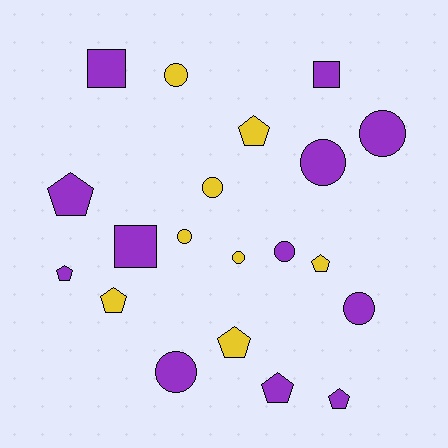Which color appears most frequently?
Purple, with 12 objects.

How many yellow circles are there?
There are 4 yellow circles.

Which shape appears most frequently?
Circle, with 9 objects.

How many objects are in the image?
There are 20 objects.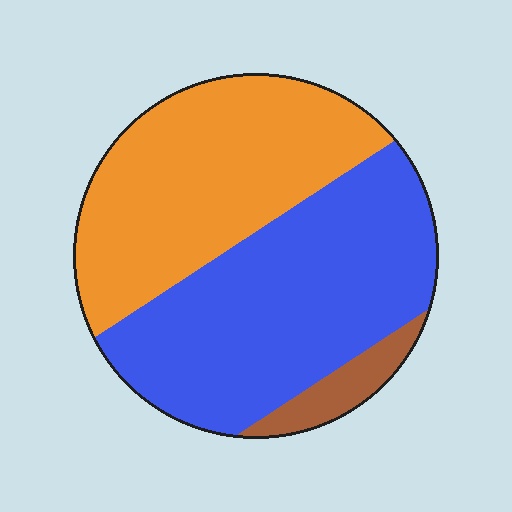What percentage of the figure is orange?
Orange covers roughly 45% of the figure.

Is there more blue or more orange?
Blue.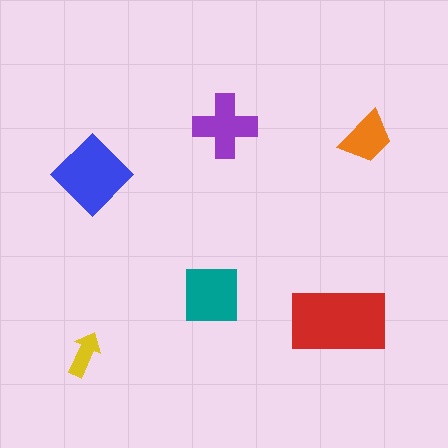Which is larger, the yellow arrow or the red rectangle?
The red rectangle.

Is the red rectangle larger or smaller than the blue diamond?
Larger.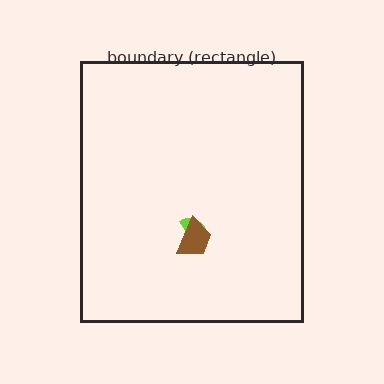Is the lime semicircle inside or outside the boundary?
Inside.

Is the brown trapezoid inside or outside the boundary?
Inside.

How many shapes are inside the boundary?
2 inside, 0 outside.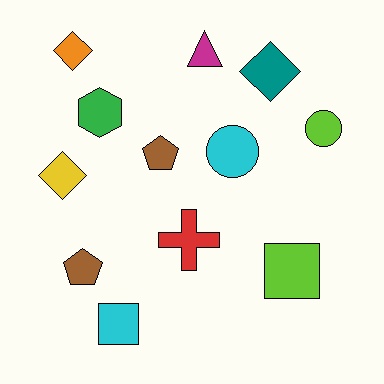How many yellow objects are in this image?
There is 1 yellow object.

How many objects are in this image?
There are 12 objects.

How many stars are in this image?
There are no stars.